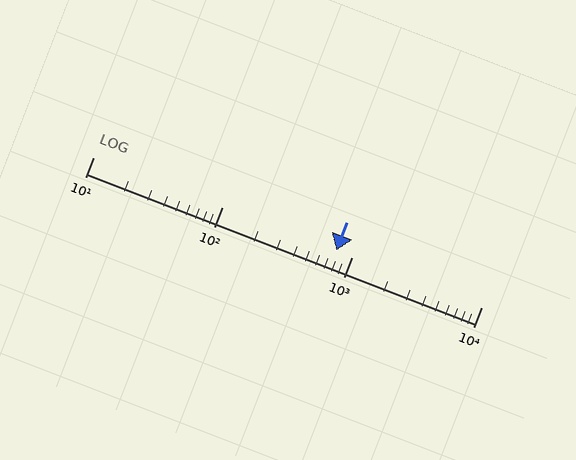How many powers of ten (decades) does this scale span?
The scale spans 3 decades, from 10 to 10000.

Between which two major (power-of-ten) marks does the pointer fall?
The pointer is between 100 and 1000.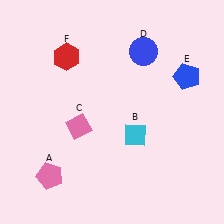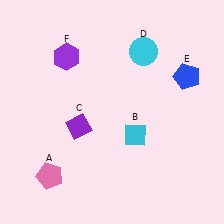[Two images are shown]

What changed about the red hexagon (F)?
In Image 1, F is red. In Image 2, it changed to purple.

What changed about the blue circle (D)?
In Image 1, D is blue. In Image 2, it changed to cyan.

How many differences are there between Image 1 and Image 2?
There are 3 differences between the two images.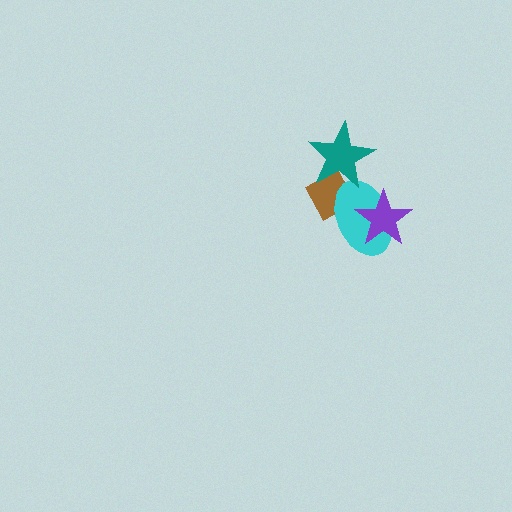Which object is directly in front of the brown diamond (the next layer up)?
The cyan ellipse is directly in front of the brown diamond.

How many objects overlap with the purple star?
1 object overlaps with the purple star.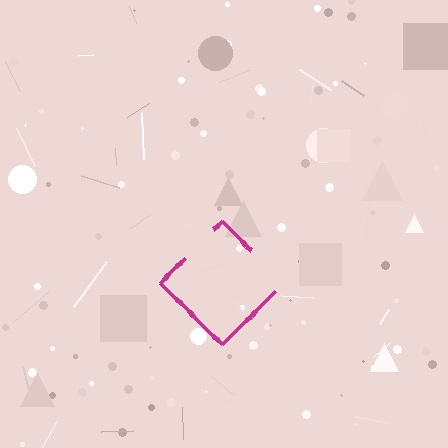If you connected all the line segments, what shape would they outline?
They would outline a diamond.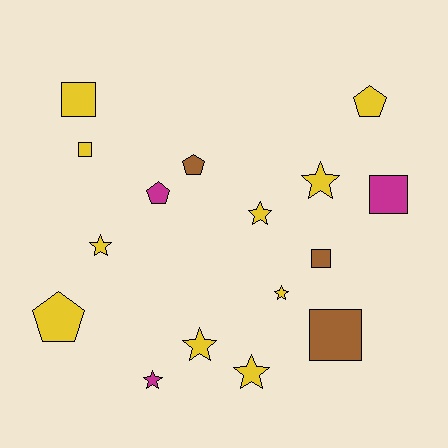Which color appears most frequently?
Yellow, with 10 objects.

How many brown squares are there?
There are 2 brown squares.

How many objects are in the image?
There are 16 objects.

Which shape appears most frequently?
Star, with 7 objects.